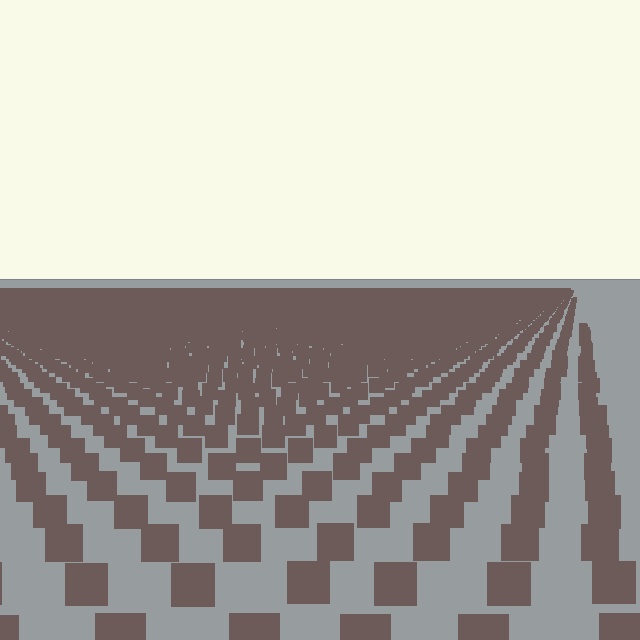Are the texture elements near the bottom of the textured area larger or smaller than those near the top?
Larger. Near the bottom, elements are closer to the viewer and appear at a bigger on-screen size.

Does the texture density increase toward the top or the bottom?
Density increases toward the top.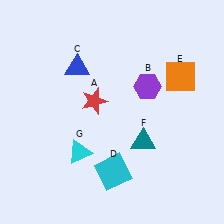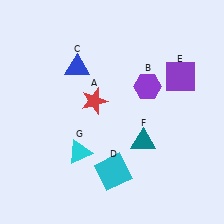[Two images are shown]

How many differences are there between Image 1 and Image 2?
There is 1 difference between the two images.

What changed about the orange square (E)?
In Image 1, E is orange. In Image 2, it changed to purple.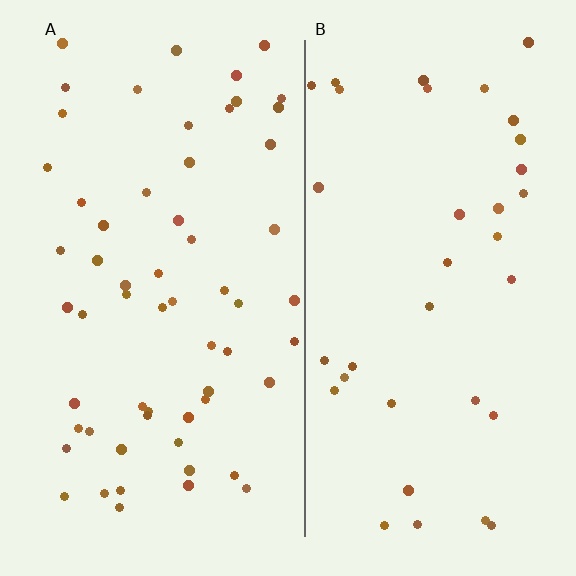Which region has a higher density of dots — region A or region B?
A (the left).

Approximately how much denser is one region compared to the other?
Approximately 1.7× — region A over region B.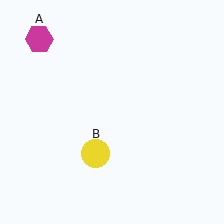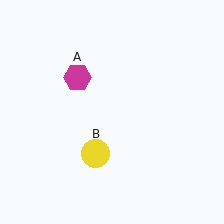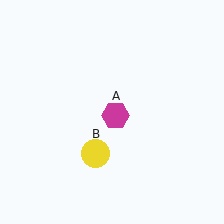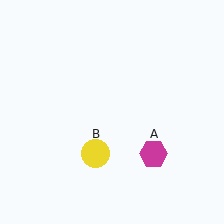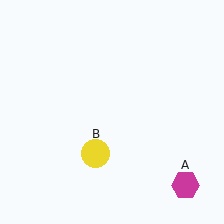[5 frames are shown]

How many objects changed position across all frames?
1 object changed position: magenta hexagon (object A).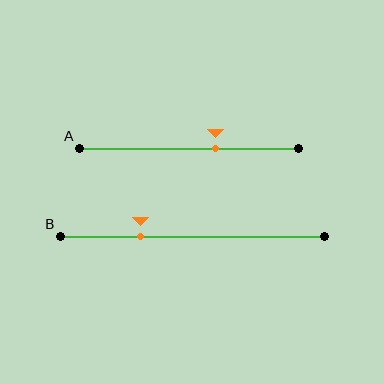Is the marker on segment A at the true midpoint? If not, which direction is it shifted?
No, the marker on segment A is shifted to the right by about 12% of the segment length.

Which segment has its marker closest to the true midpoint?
Segment A has its marker closest to the true midpoint.